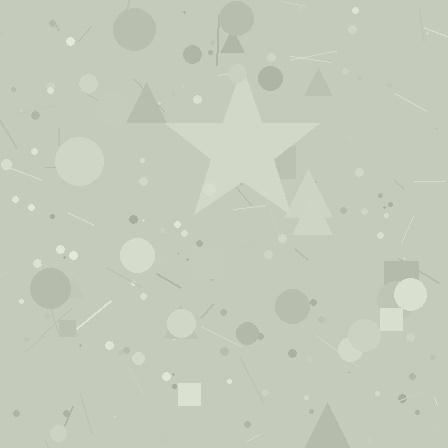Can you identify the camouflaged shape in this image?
The camouflaged shape is a star.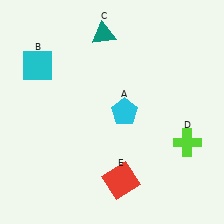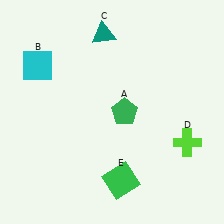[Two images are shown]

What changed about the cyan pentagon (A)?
In Image 1, A is cyan. In Image 2, it changed to green.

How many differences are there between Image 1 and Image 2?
There are 2 differences between the two images.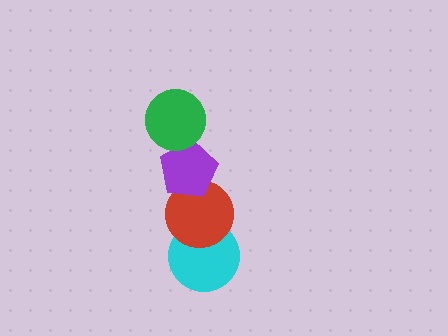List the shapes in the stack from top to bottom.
From top to bottom: the green circle, the purple pentagon, the red circle, the cyan circle.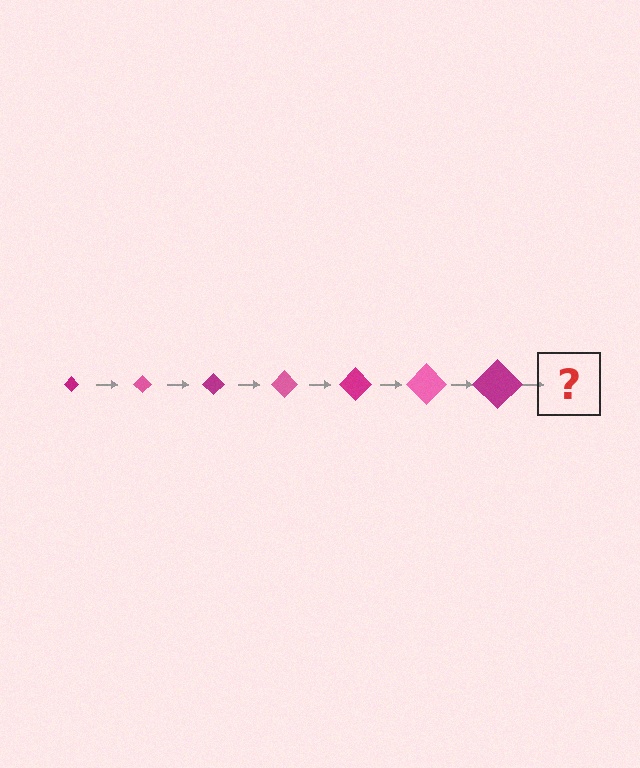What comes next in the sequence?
The next element should be a pink diamond, larger than the previous one.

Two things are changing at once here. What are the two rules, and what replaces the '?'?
The two rules are that the diamond grows larger each step and the color cycles through magenta and pink. The '?' should be a pink diamond, larger than the previous one.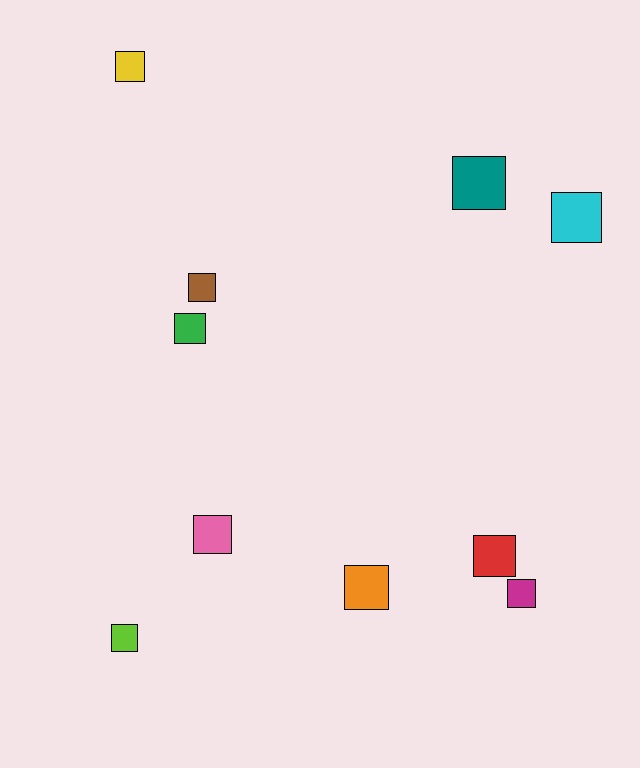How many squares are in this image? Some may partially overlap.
There are 10 squares.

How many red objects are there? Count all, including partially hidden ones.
There is 1 red object.